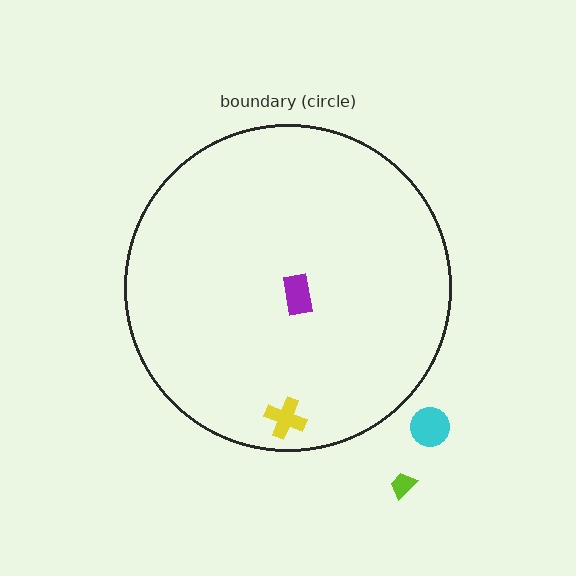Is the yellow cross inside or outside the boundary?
Inside.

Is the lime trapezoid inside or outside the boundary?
Outside.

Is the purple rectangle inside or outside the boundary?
Inside.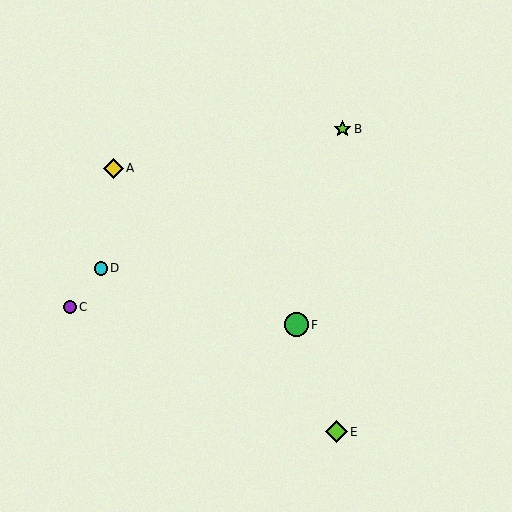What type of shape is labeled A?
Shape A is a yellow diamond.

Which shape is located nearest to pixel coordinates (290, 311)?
The green circle (labeled F) at (296, 325) is nearest to that location.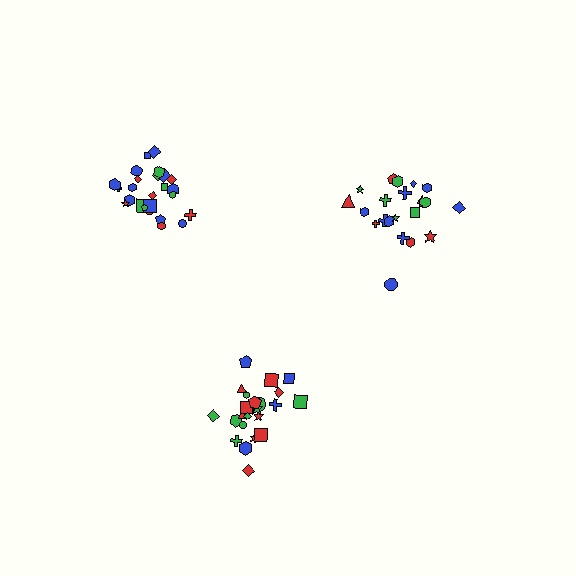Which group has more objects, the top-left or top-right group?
The top-left group.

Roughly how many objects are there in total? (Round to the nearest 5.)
Roughly 70 objects in total.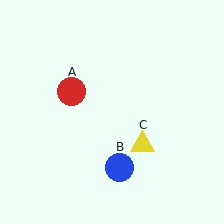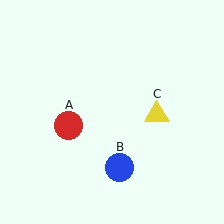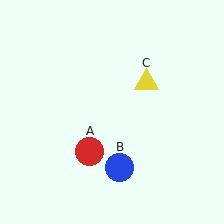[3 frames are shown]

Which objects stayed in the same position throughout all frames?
Blue circle (object B) remained stationary.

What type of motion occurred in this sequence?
The red circle (object A), yellow triangle (object C) rotated counterclockwise around the center of the scene.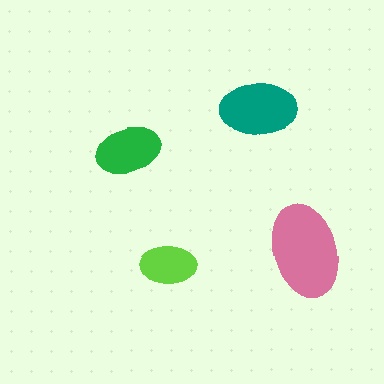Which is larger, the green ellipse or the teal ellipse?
The teal one.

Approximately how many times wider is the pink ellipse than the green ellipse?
About 1.5 times wider.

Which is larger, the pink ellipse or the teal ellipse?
The pink one.